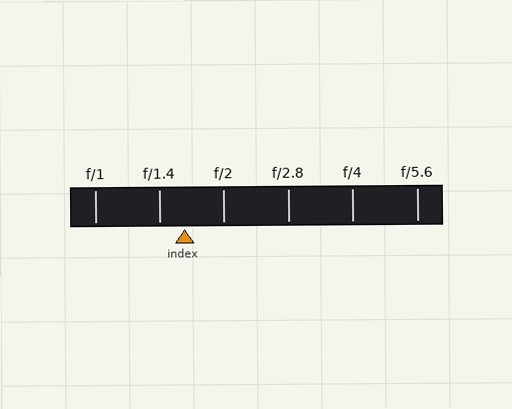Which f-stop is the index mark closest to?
The index mark is closest to f/1.4.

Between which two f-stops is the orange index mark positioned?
The index mark is between f/1.4 and f/2.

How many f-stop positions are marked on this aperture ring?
There are 6 f-stop positions marked.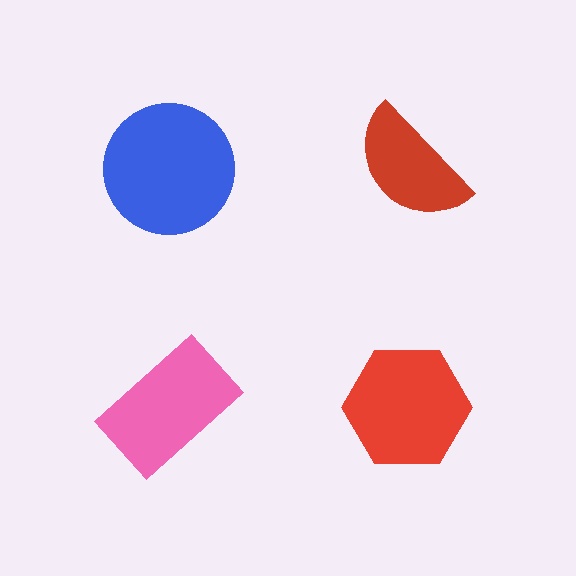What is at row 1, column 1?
A blue circle.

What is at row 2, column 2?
A red hexagon.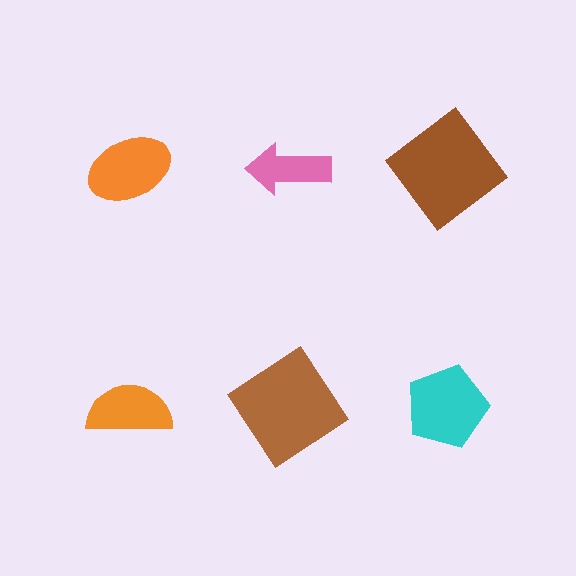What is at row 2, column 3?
A cyan pentagon.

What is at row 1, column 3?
A brown diamond.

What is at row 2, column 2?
A brown diamond.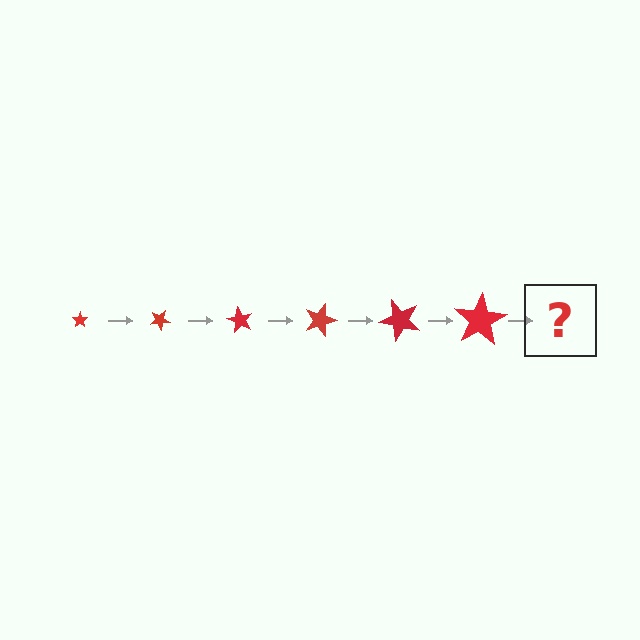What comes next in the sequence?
The next element should be a star, larger than the previous one and rotated 180 degrees from the start.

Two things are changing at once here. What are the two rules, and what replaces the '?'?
The two rules are that the star grows larger each step and it rotates 30 degrees each step. The '?' should be a star, larger than the previous one and rotated 180 degrees from the start.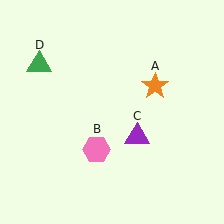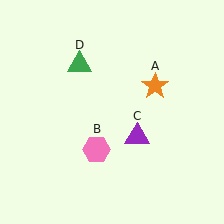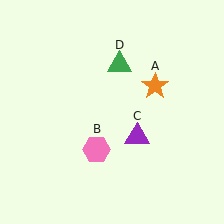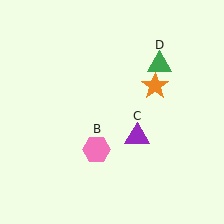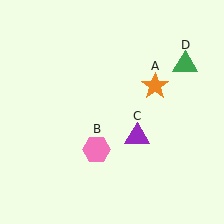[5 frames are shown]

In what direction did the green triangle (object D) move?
The green triangle (object D) moved right.